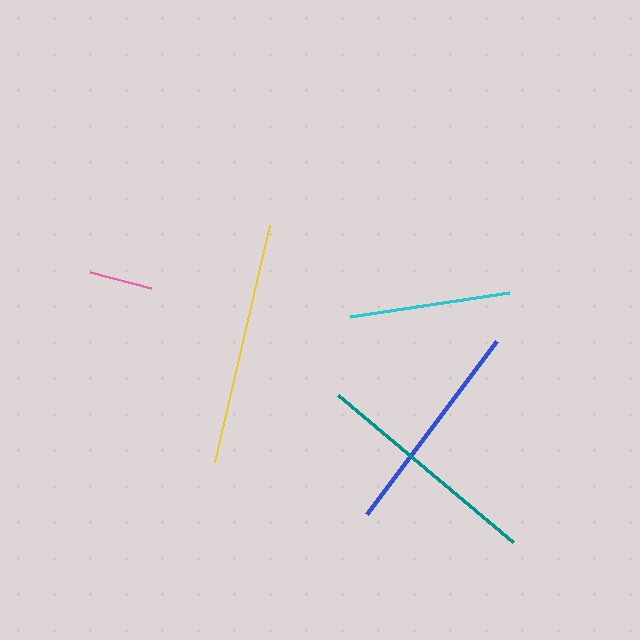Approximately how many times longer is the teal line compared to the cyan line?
The teal line is approximately 1.4 times the length of the cyan line.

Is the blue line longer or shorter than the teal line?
The teal line is longer than the blue line.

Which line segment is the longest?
The yellow line is the longest at approximately 244 pixels.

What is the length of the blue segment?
The blue segment is approximately 216 pixels long.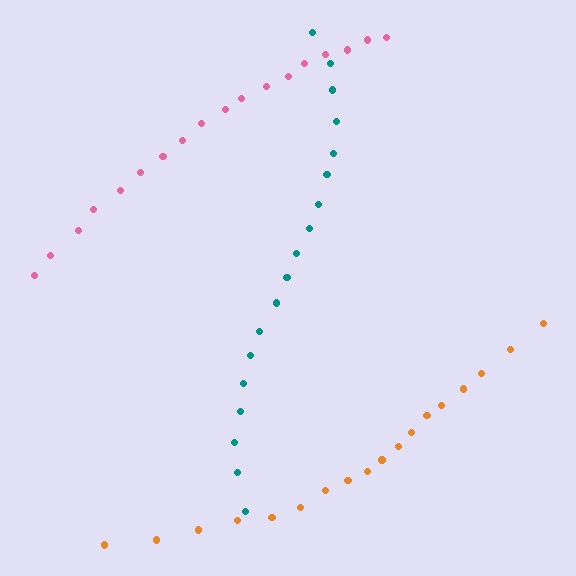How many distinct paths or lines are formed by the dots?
There are 3 distinct paths.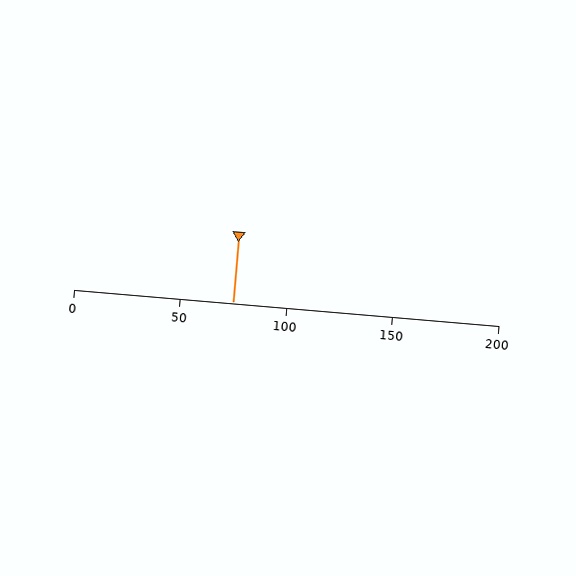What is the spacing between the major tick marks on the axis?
The major ticks are spaced 50 apart.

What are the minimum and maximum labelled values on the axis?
The axis runs from 0 to 200.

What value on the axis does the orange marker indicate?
The marker indicates approximately 75.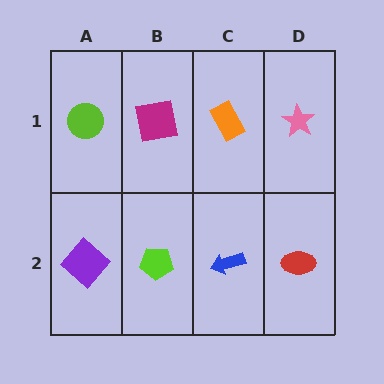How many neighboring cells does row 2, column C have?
3.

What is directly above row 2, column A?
A lime circle.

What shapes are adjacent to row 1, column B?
A lime pentagon (row 2, column B), a lime circle (row 1, column A), an orange rectangle (row 1, column C).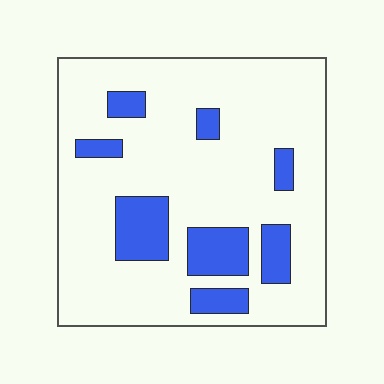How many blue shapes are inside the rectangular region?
8.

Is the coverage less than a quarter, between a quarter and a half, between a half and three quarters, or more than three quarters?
Less than a quarter.